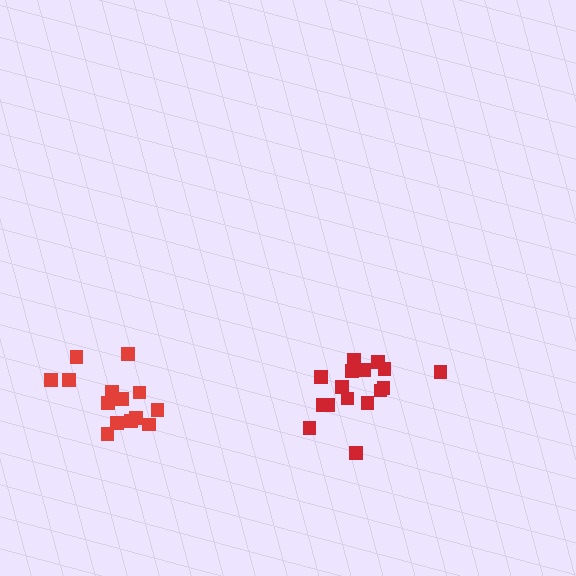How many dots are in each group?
Group 1: 16 dots, Group 2: 15 dots (31 total).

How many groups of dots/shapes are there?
There are 2 groups.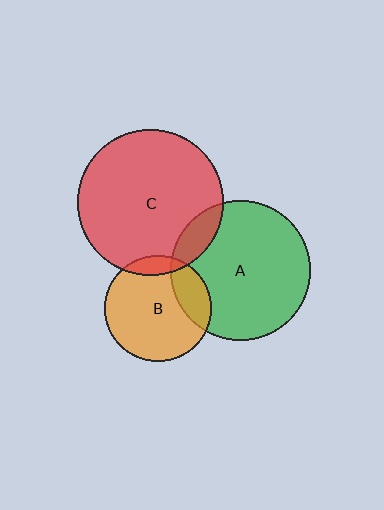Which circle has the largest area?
Circle C (red).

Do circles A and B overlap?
Yes.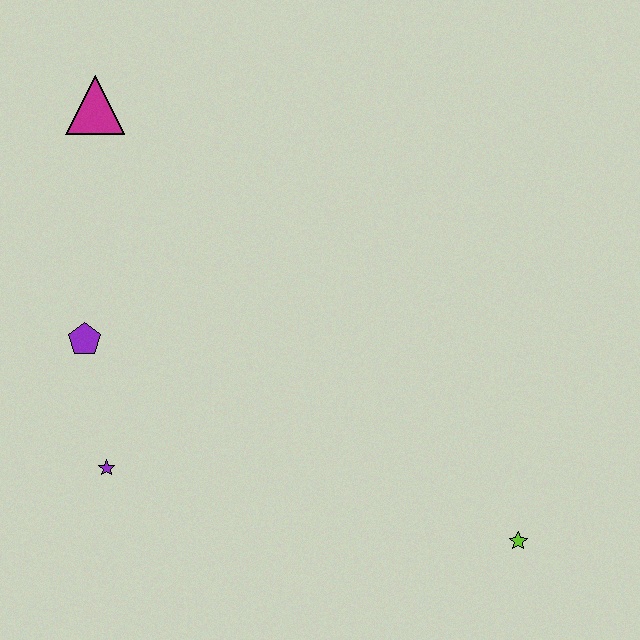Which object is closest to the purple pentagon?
The purple star is closest to the purple pentagon.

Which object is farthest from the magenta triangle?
The lime star is farthest from the magenta triangle.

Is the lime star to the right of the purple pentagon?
Yes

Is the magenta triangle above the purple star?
Yes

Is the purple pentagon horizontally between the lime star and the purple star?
No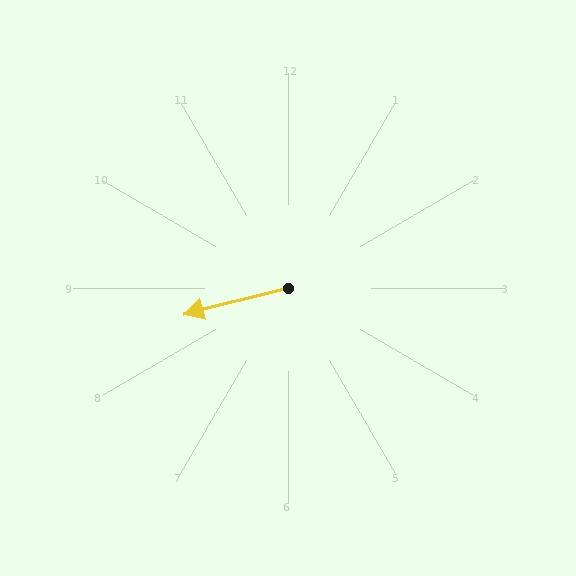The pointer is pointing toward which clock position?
Roughly 9 o'clock.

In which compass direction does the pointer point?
West.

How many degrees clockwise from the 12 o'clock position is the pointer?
Approximately 256 degrees.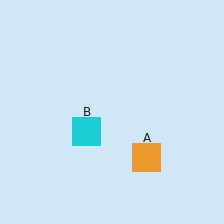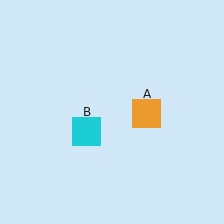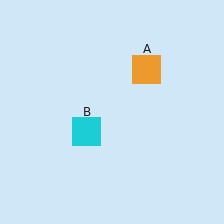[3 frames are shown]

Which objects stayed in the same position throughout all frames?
Cyan square (object B) remained stationary.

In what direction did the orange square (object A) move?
The orange square (object A) moved up.